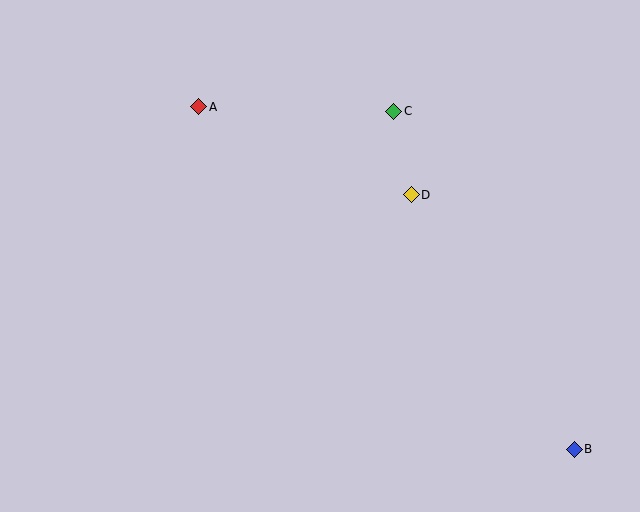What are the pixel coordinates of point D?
Point D is at (411, 195).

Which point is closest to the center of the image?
Point D at (411, 195) is closest to the center.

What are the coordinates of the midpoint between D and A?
The midpoint between D and A is at (305, 151).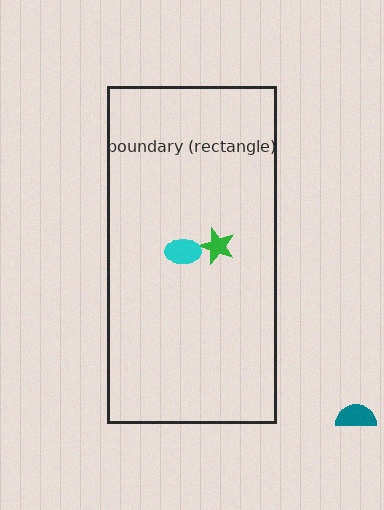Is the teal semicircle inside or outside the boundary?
Outside.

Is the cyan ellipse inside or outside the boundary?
Inside.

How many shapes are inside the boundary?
2 inside, 1 outside.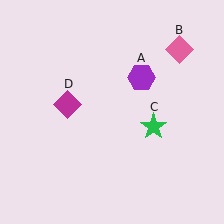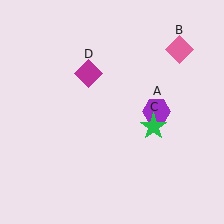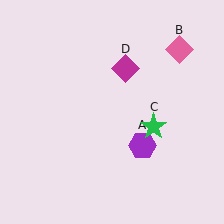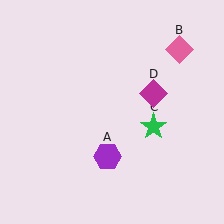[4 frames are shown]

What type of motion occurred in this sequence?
The purple hexagon (object A), magenta diamond (object D) rotated clockwise around the center of the scene.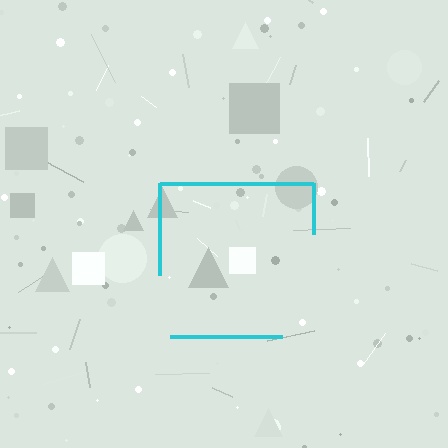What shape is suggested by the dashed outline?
The dashed outline suggests a square.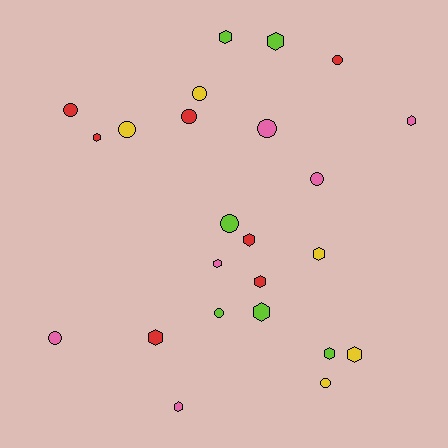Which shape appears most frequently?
Hexagon, with 13 objects.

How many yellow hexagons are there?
There are 2 yellow hexagons.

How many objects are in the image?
There are 24 objects.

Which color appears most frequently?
Red, with 7 objects.